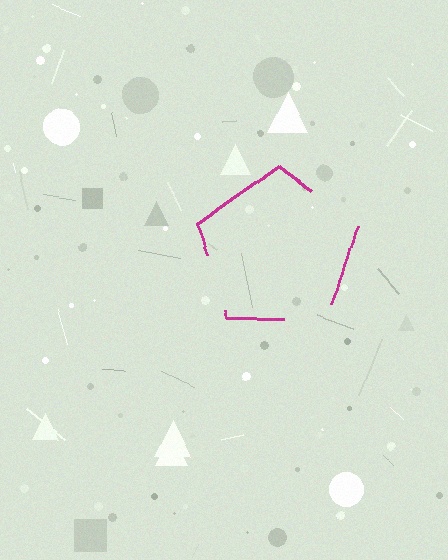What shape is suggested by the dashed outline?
The dashed outline suggests a pentagon.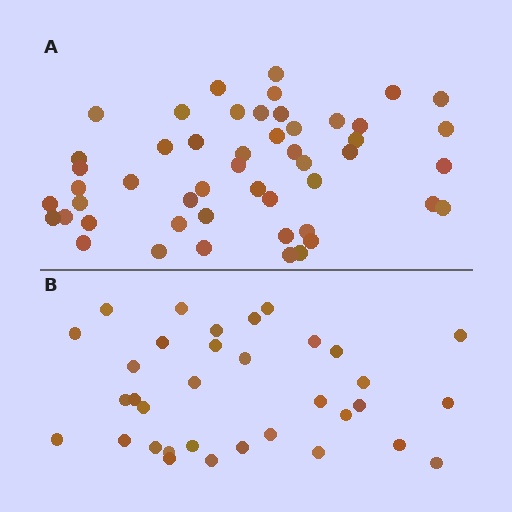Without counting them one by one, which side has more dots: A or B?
Region A (the top region) has more dots.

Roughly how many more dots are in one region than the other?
Region A has approximately 15 more dots than region B.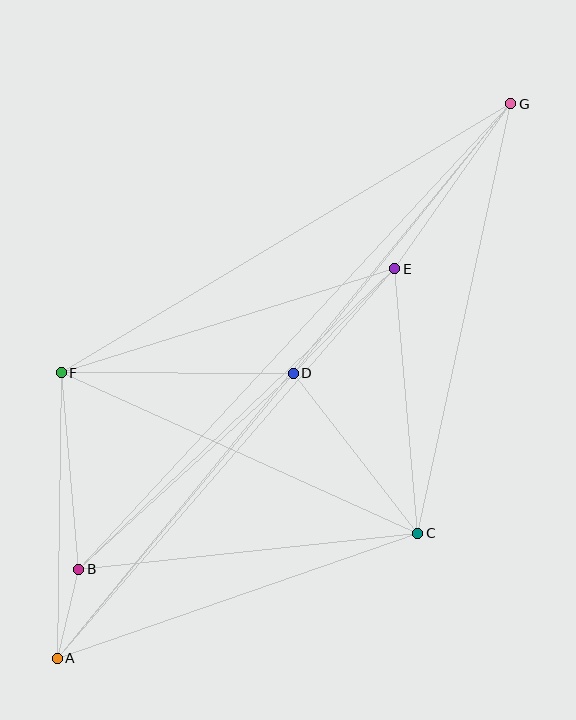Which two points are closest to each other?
Points A and B are closest to each other.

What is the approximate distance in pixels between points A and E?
The distance between A and E is approximately 516 pixels.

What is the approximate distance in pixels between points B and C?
The distance between B and C is approximately 341 pixels.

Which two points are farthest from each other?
Points A and G are farthest from each other.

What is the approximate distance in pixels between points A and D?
The distance between A and D is approximately 370 pixels.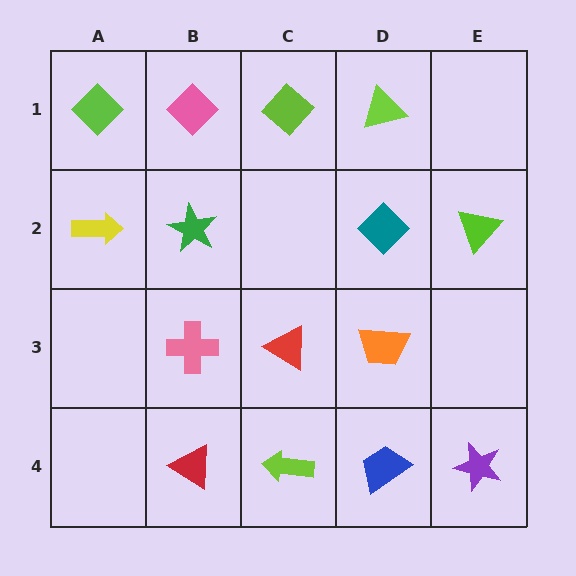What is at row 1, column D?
A lime triangle.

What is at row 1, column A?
A lime diamond.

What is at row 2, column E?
A lime triangle.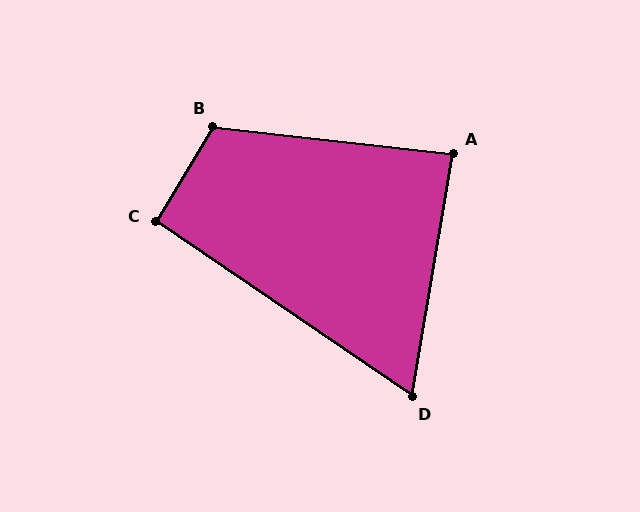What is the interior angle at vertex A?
Approximately 87 degrees (approximately right).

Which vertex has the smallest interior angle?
D, at approximately 65 degrees.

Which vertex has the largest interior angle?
B, at approximately 115 degrees.